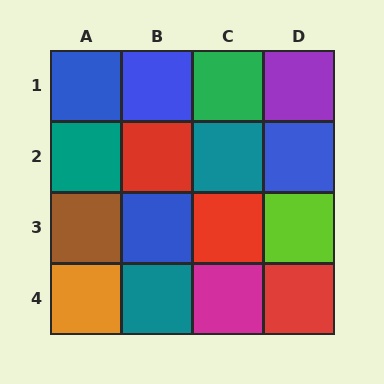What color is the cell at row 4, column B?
Teal.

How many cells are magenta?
1 cell is magenta.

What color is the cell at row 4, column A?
Orange.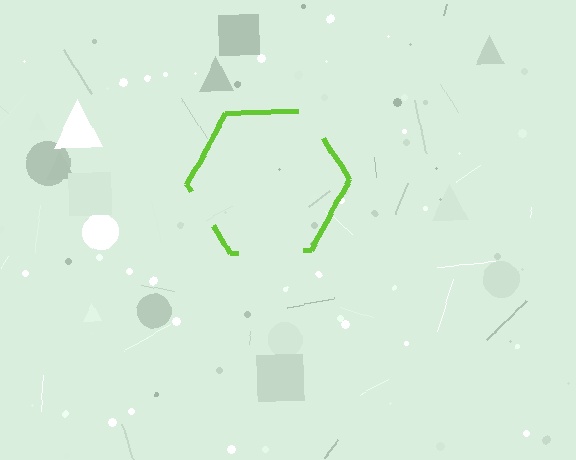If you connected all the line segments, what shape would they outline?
They would outline a hexagon.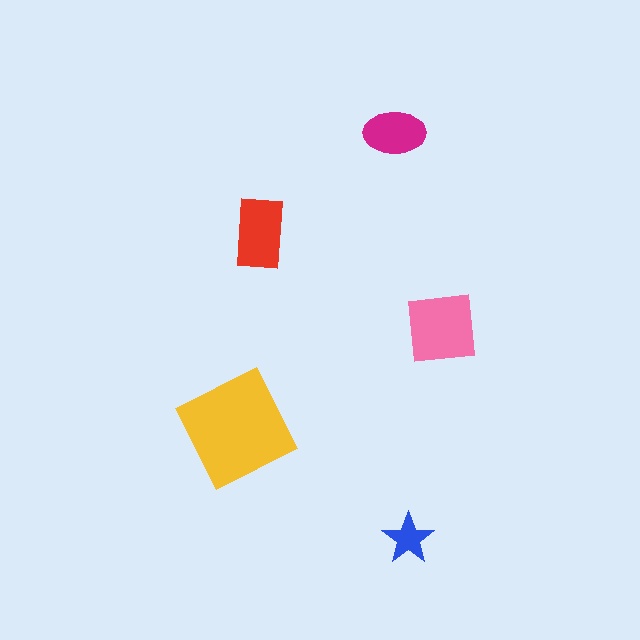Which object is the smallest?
The blue star.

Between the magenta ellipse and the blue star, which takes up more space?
The magenta ellipse.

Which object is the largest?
The yellow square.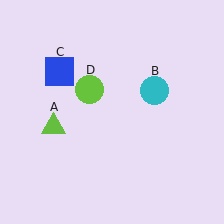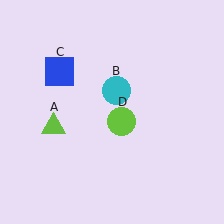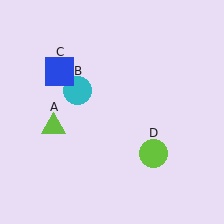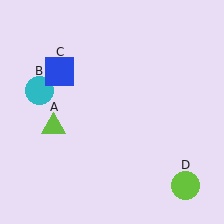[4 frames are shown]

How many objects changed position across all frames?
2 objects changed position: cyan circle (object B), lime circle (object D).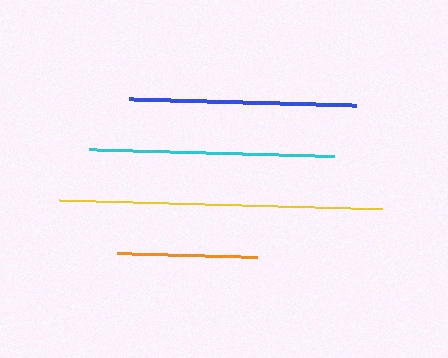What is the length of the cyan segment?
The cyan segment is approximately 245 pixels long.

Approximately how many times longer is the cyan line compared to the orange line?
The cyan line is approximately 1.7 times the length of the orange line.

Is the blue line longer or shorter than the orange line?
The blue line is longer than the orange line.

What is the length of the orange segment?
The orange segment is approximately 140 pixels long.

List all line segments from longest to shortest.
From longest to shortest: yellow, cyan, blue, orange.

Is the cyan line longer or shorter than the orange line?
The cyan line is longer than the orange line.